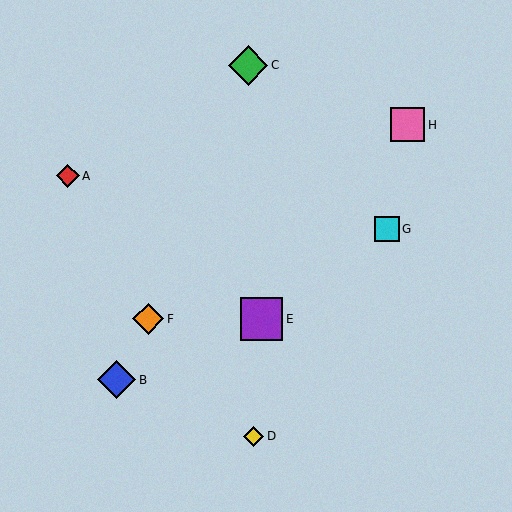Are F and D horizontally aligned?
No, F is at y≈319 and D is at y≈436.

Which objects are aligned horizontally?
Objects E, F are aligned horizontally.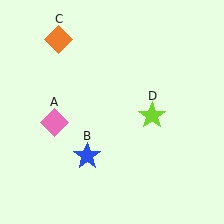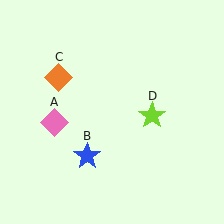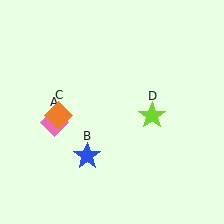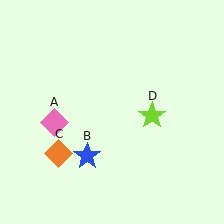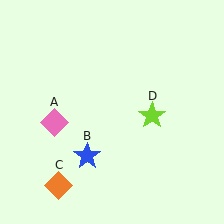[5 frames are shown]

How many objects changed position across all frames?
1 object changed position: orange diamond (object C).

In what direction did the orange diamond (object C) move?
The orange diamond (object C) moved down.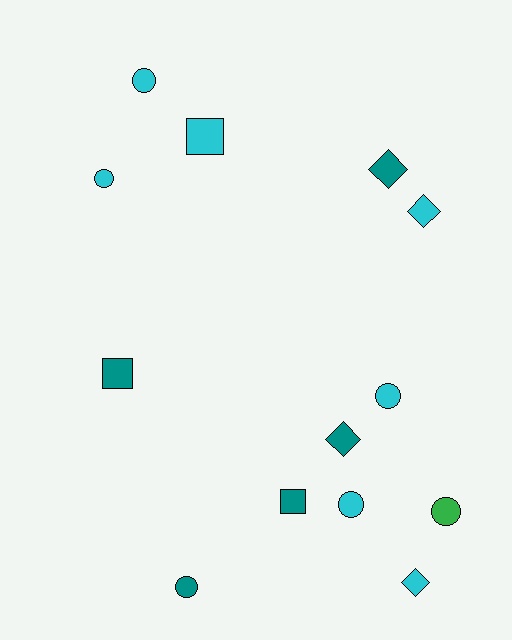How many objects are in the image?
There are 13 objects.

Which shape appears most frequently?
Circle, with 6 objects.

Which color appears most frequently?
Cyan, with 7 objects.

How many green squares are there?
There are no green squares.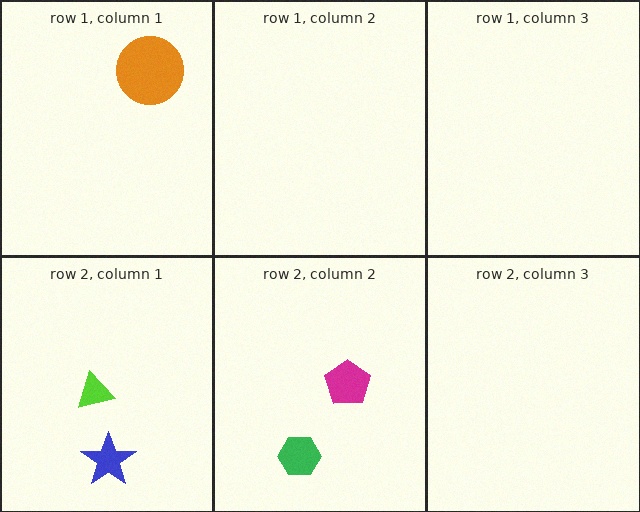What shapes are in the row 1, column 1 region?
The orange circle.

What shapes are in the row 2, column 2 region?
The green hexagon, the magenta pentagon.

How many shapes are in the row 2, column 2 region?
2.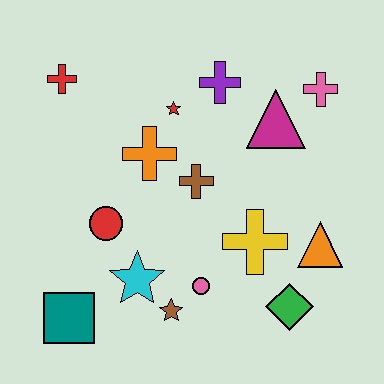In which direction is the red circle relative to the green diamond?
The red circle is to the left of the green diamond.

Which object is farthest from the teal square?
The pink cross is farthest from the teal square.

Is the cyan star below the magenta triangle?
Yes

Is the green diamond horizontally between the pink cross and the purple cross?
Yes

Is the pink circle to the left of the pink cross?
Yes